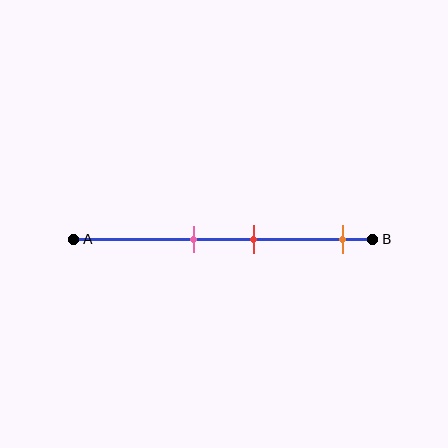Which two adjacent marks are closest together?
The pink and red marks are the closest adjacent pair.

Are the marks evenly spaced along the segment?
No, the marks are not evenly spaced.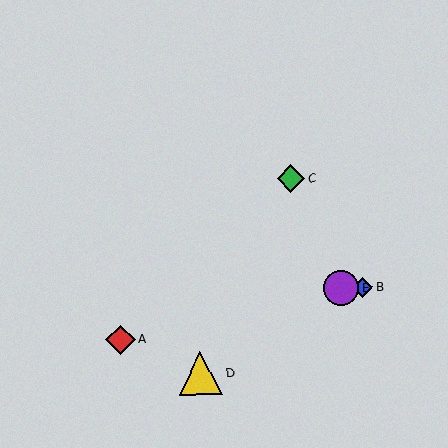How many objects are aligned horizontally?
2 objects (B, E) are aligned horizontally.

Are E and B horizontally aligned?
Yes, both are at y≈288.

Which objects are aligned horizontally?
Objects B, E are aligned horizontally.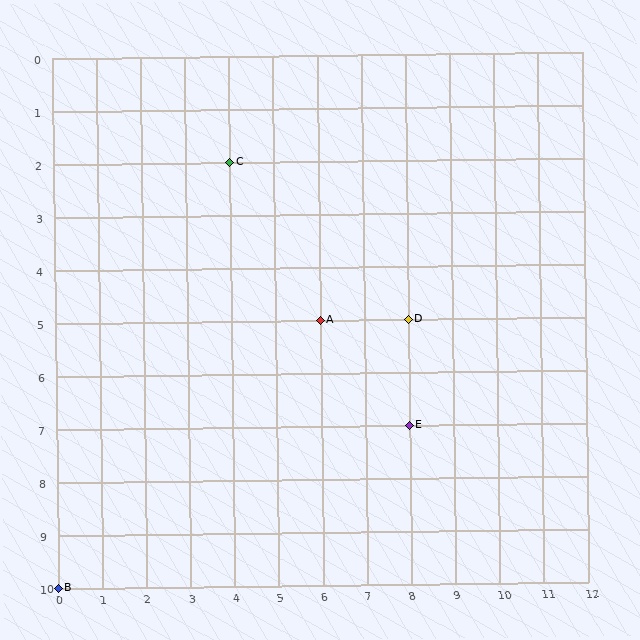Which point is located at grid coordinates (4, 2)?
Point C is at (4, 2).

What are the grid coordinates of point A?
Point A is at grid coordinates (6, 5).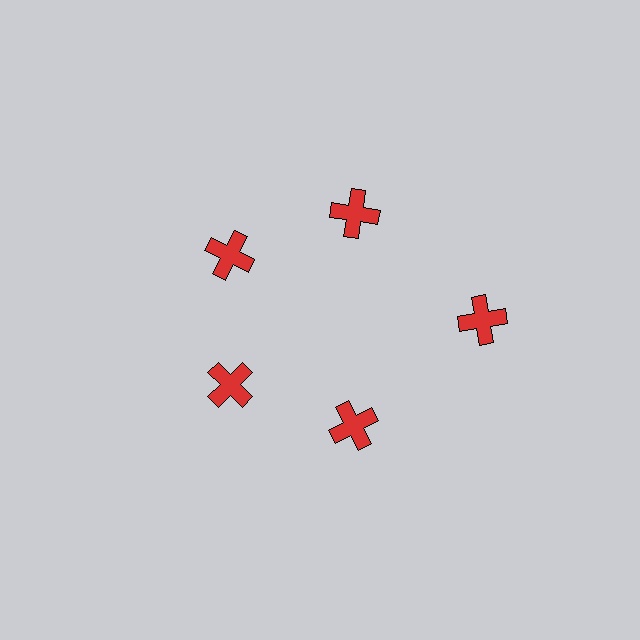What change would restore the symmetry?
The symmetry would be restored by moving it inward, back onto the ring so that all 5 crosses sit at equal angles and equal distance from the center.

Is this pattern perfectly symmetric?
No. The 5 red crosses are arranged in a ring, but one element near the 3 o'clock position is pushed outward from the center, breaking the 5-fold rotational symmetry.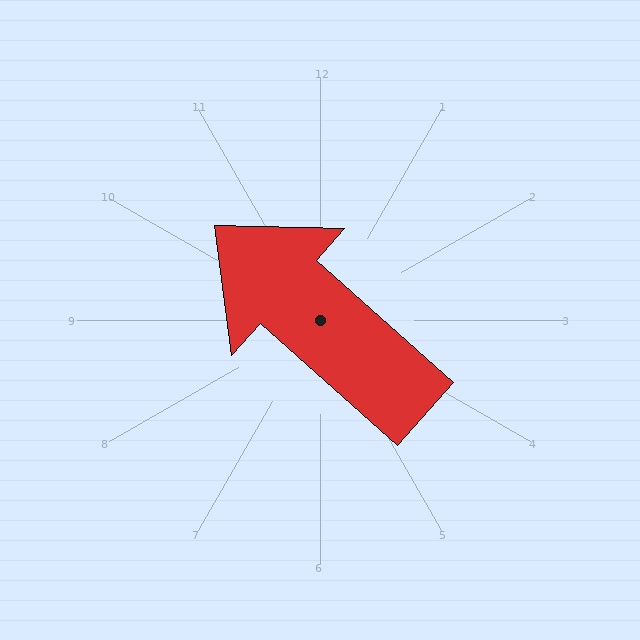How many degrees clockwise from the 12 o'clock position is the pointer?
Approximately 312 degrees.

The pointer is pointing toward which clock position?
Roughly 10 o'clock.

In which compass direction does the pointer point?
Northwest.